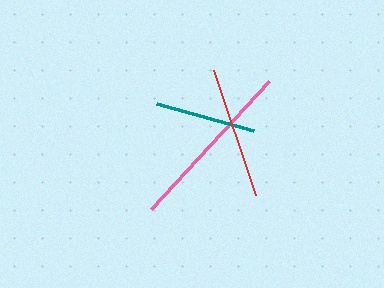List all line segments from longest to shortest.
From longest to shortest: pink, red, teal.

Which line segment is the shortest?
The teal line is the shortest at approximately 101 pixels.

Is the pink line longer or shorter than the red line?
The pink line is longer than the red line.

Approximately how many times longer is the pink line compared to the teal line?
The pink line is approximately 1.7 times the length of the teal line.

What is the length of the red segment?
The red segment is approximately 132 pixels long.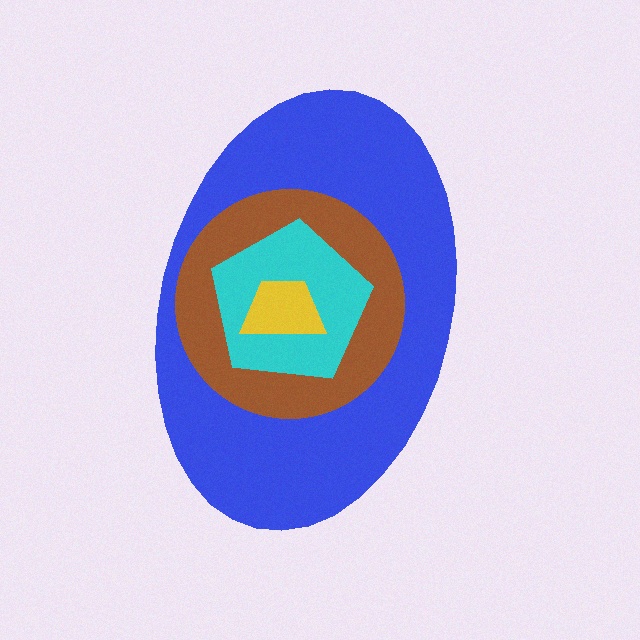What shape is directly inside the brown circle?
The cyan pentagon.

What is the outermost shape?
The blue ellipse.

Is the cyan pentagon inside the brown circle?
Yes.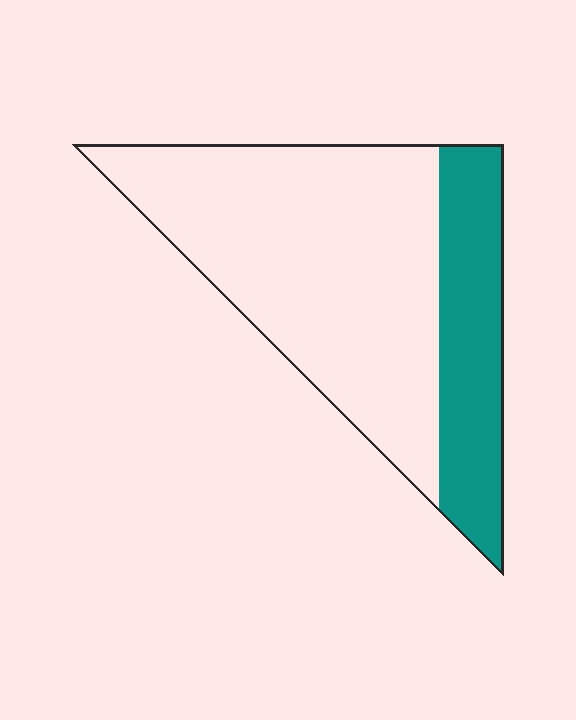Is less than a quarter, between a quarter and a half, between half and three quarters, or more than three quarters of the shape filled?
Between a quarter and a half.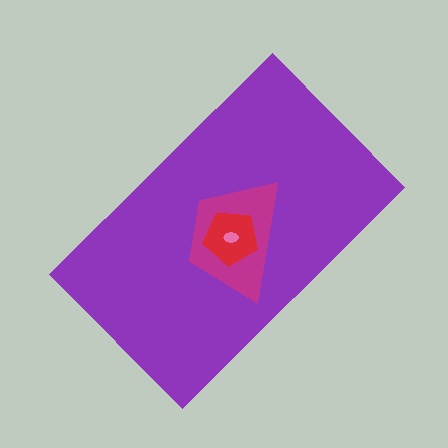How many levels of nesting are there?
4.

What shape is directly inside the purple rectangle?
The magenta trapezoid.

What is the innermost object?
The pink ellipse.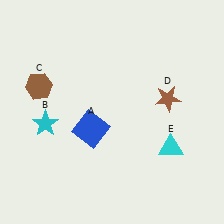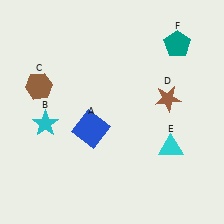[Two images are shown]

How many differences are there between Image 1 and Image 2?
There is 1 difference between the two images.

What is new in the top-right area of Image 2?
A teal pentagon (F) was added in the top-right area of Image 2.